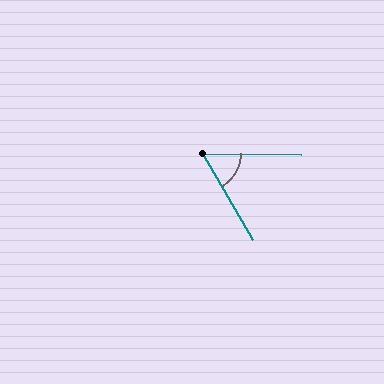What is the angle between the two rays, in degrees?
Approximately 59 degrees.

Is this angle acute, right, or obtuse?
It is acute.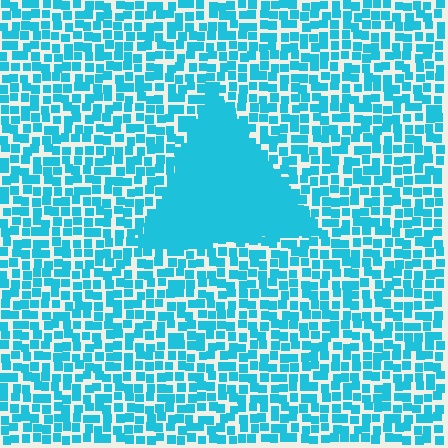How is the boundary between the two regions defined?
The boundary is defined by a change in element density (approximately 2.9x ratio). All elements are the same color, size, and shape.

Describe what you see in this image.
The image contains small cyan elements arranged at two different densities. A triangle-shaped region is visible where the elements are more densely packed than the surrounding area.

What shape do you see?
I see a triangle.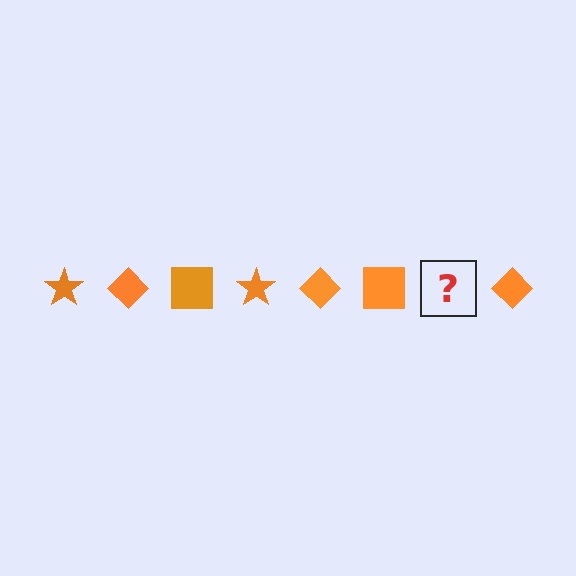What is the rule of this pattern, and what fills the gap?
The rule is that the pattern cycles through star, diamond, square shapes in orange. The gap should be filled with an orange star.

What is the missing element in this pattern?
The missing element is an orange star.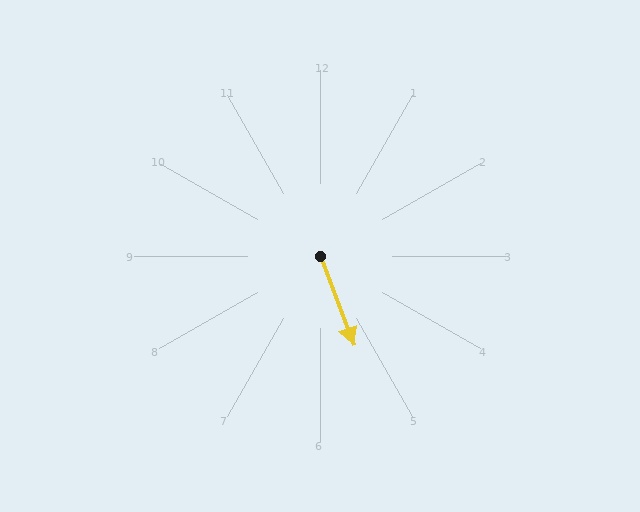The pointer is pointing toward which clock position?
Roughly 5 o'clock.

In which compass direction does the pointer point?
South.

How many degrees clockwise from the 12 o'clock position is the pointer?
Approximately 159 degrees.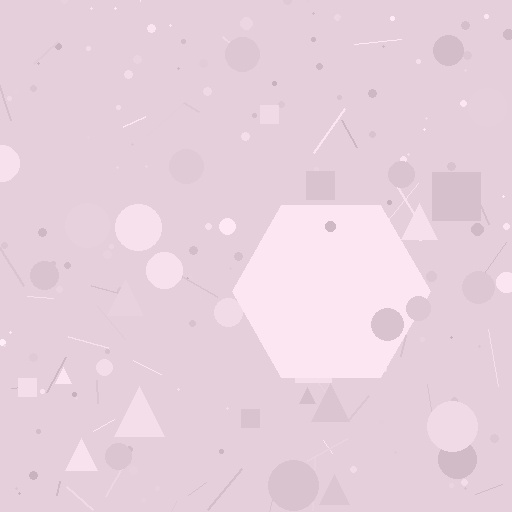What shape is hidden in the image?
A hexagon is hidden in the image.